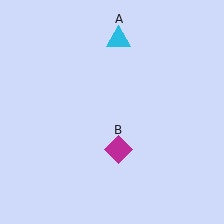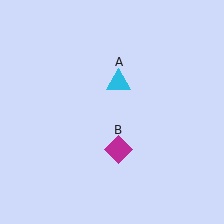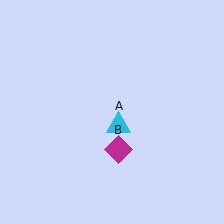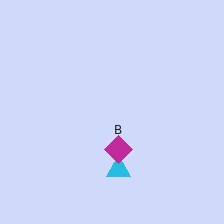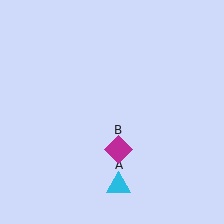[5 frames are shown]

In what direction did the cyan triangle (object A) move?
The cyan triangle (object A) moved down.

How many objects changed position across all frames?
1 object changed position: cyan triangle (object A).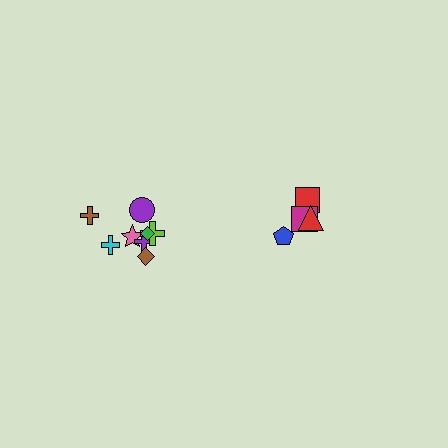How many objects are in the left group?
There are 8 objects.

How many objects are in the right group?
There are 5 objects.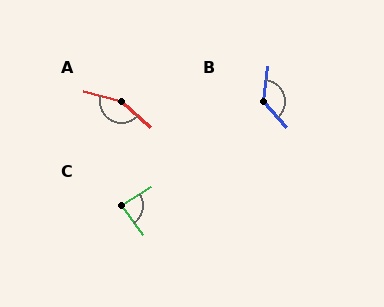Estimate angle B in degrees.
Approximately 131 degrees.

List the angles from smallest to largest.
C (85°), B (131°), A (155°).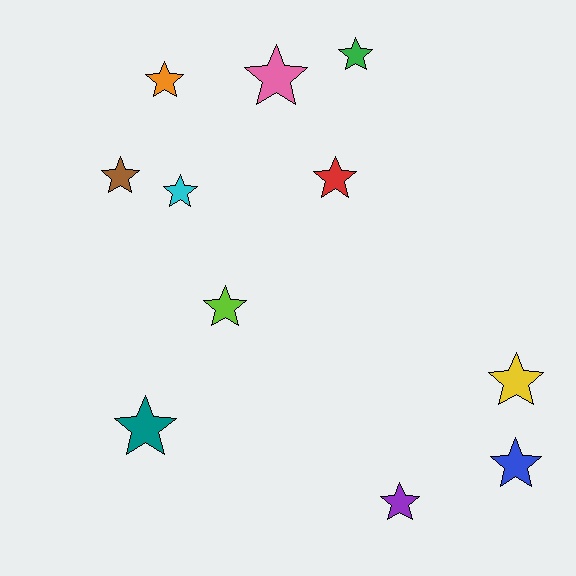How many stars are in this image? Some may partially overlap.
There are 11 stars.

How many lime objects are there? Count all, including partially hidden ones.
There is 1 lime object.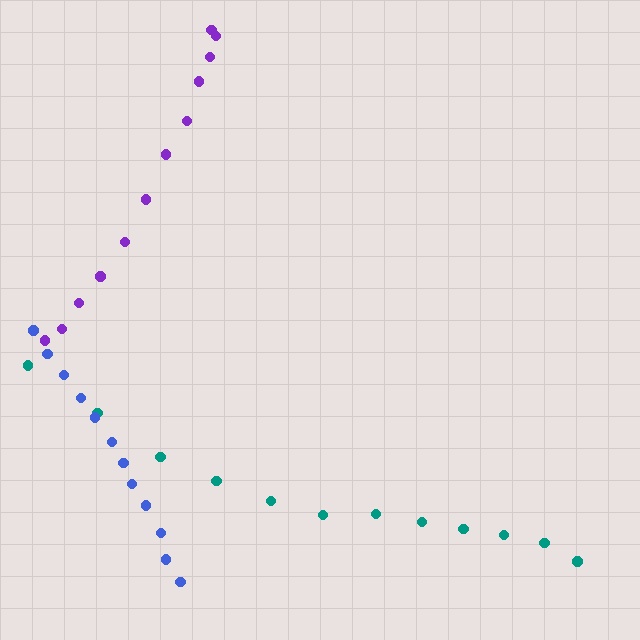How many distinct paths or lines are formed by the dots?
There are 3 distinct paths.